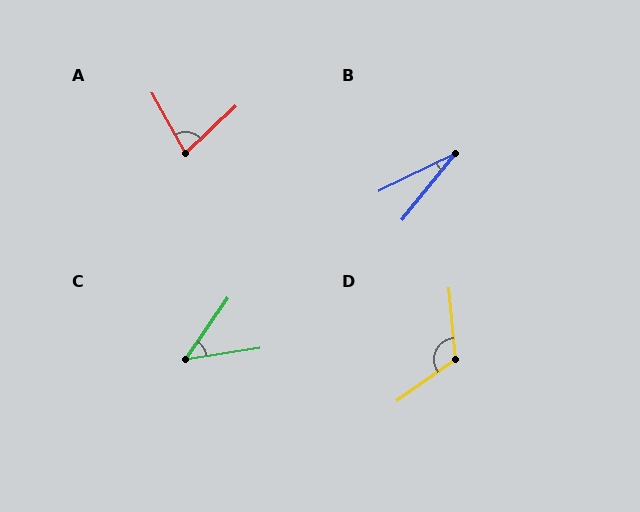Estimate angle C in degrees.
Approximately 47 degrees.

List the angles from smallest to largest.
B (25°), C (47°), A (76°), D (120°).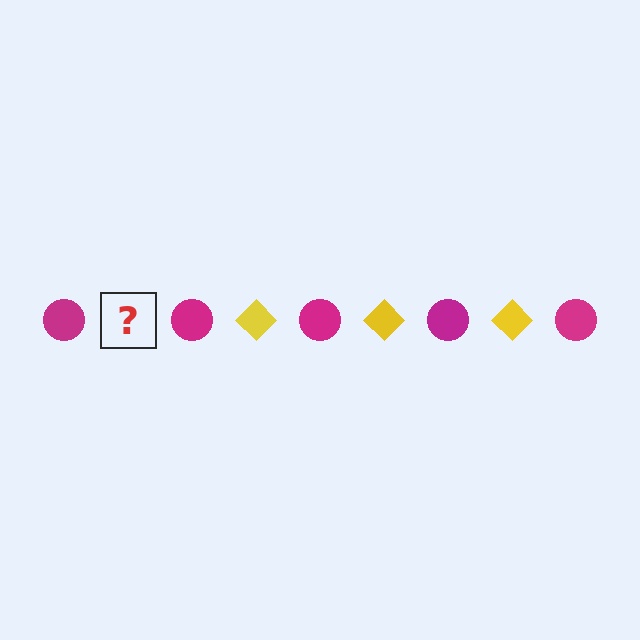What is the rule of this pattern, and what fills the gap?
The rule is that the pattern alternates between magenta circle and yellow diamond. The gap should be filled with a yellow diamond.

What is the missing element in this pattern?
The missing element is a yellow diamond.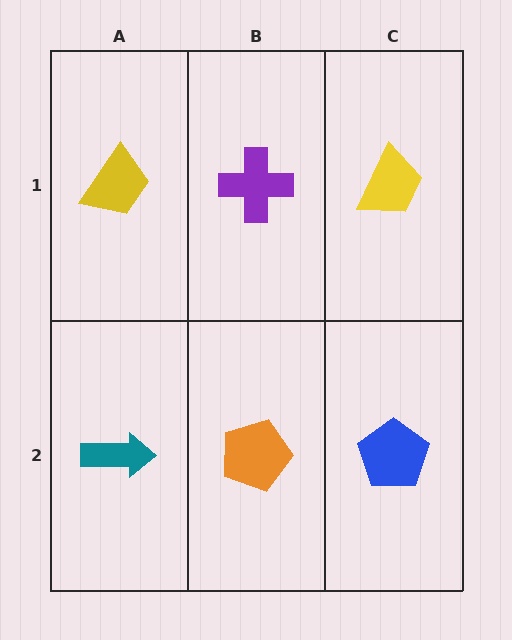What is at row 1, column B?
A purple cross.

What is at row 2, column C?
A blue pentagon.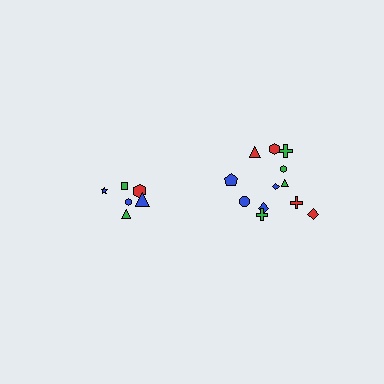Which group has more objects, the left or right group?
The right group.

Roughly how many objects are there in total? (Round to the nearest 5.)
Roughly 20 objects in total.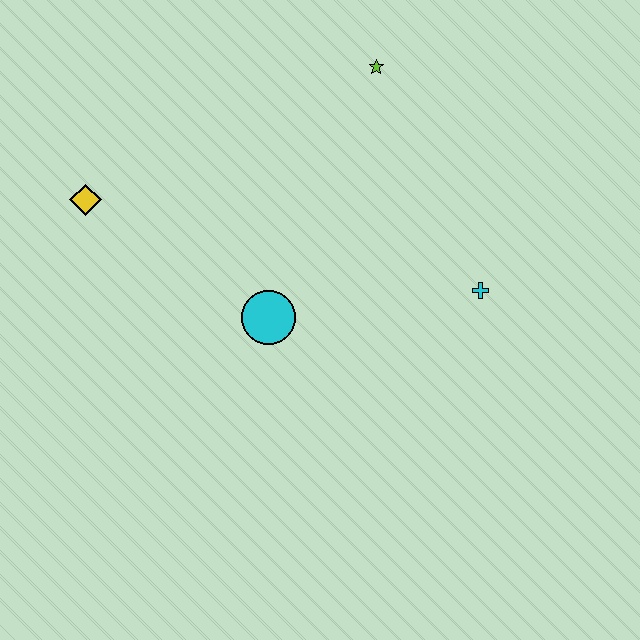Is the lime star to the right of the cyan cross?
No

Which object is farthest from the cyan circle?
The lime star is farthest from the cyan circle.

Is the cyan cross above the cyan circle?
Yes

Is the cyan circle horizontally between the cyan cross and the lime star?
No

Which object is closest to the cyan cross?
The cyan circle is closest to the cyan cross.